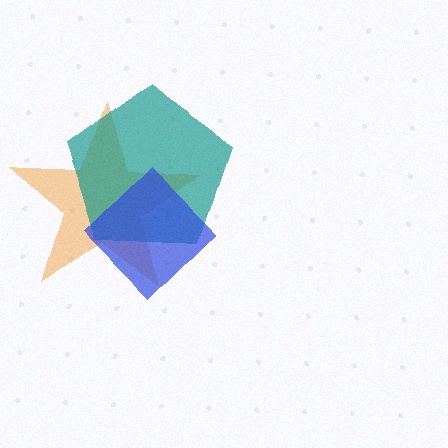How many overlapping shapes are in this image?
There are 3 overlapping shapes in the image.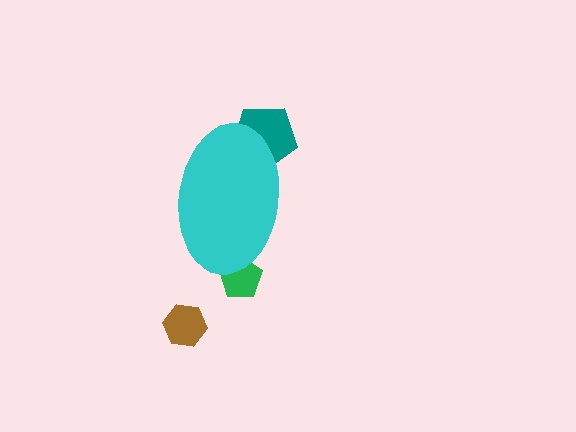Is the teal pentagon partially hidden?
Yes, the teal pentagon is partially hidden behind the cyan ellipse.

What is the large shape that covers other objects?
A cyan ellipse.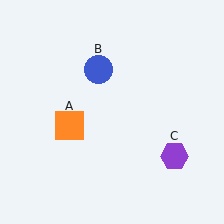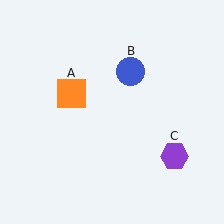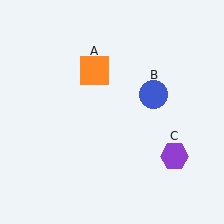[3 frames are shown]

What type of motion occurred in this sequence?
The orange square (object A), blue circle (object B) rotated clockwise around the center of the scene.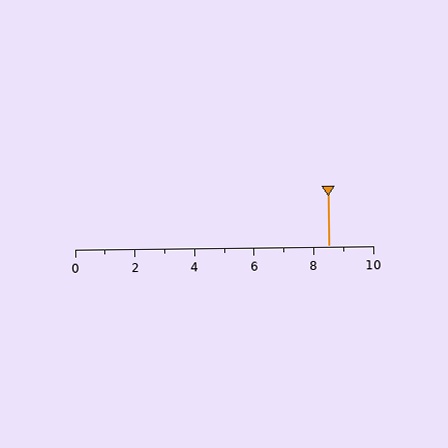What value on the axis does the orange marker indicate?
The marker indicates approximately 8.5.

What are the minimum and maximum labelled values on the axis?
The axis runs from 0 to 10.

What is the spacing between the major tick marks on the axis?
The major ticks are spaced 2 apart.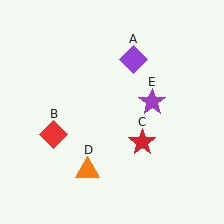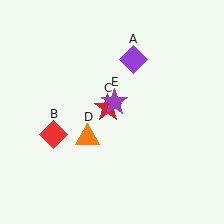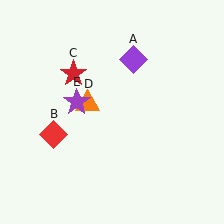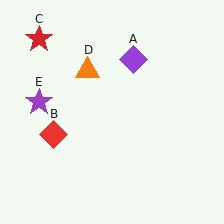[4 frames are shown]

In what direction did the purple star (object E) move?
The purple star (object E) moved left.